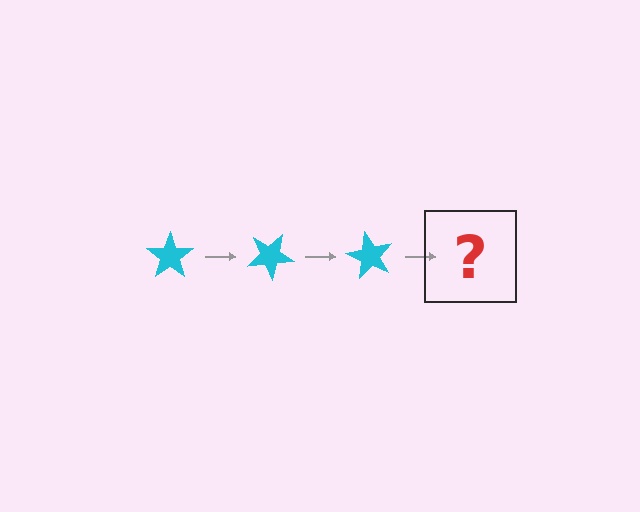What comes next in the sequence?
The next element should be a cyan star rotated 90 degrees.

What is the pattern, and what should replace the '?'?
The pattern is that the star rotates 30 degrees each step. The '?' should be a cyan star rotated 90 degrees.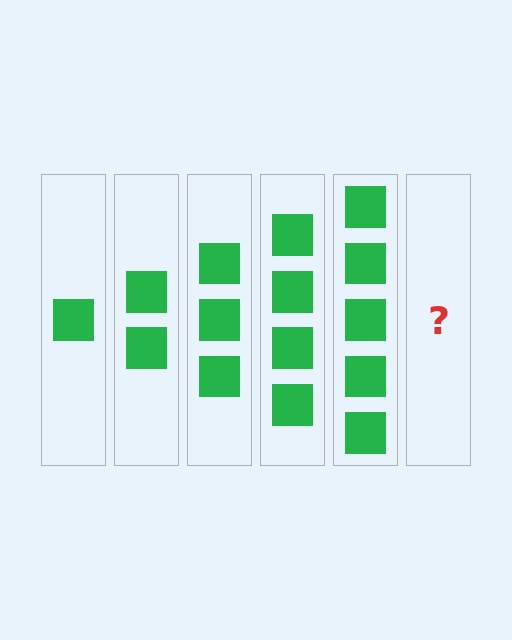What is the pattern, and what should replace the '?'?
The pattern is that each step adds one more square. The '?' should be 6 squares.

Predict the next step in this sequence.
The next step is 6 squares.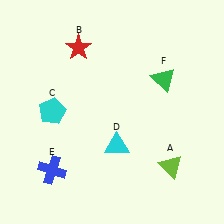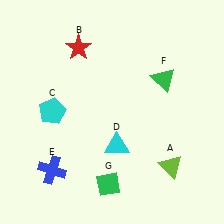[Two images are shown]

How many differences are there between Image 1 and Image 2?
There is 1 difference between the two images.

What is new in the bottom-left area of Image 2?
A green diamond (G) was added in the bottom-left area of Image 2.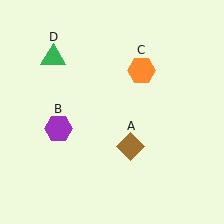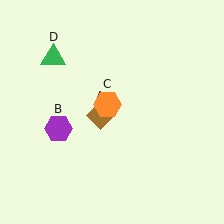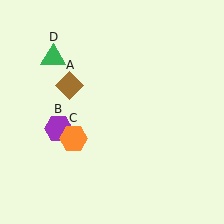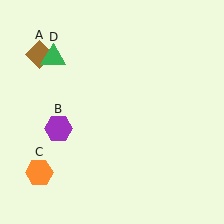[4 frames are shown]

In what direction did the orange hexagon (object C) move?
The orange hexagon (object C) moved down and to the left.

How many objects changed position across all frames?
2 objects changed position: brown diamond (object A), orange hexagon (object C).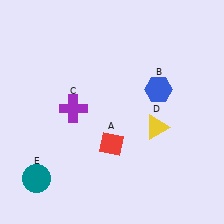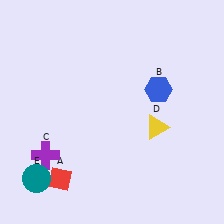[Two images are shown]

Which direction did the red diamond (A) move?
The red diamond (A) moved left.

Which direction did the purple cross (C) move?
The purple cross (C) moved down.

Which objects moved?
The objects that moved are: the red diamond (A), the purple cross (C).